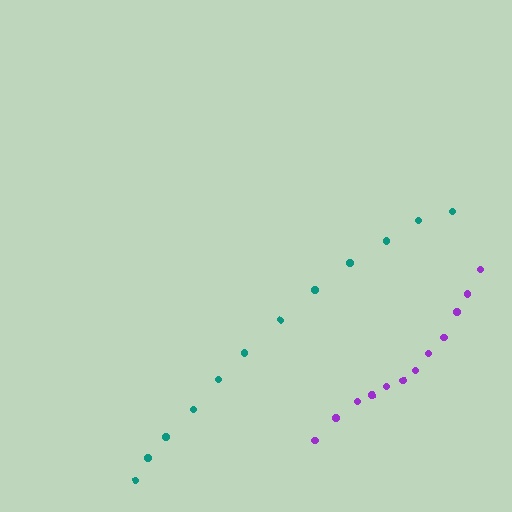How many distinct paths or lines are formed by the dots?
There are 2 distinct paths.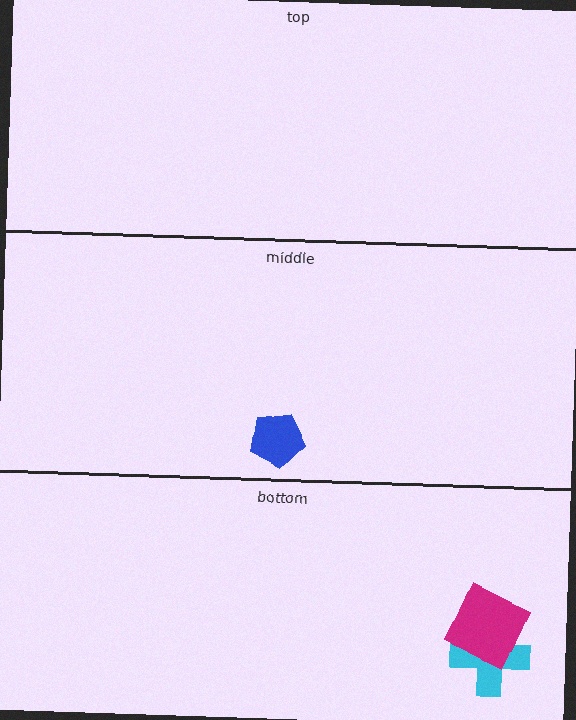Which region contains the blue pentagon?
The middle region.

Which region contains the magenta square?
The bottom region.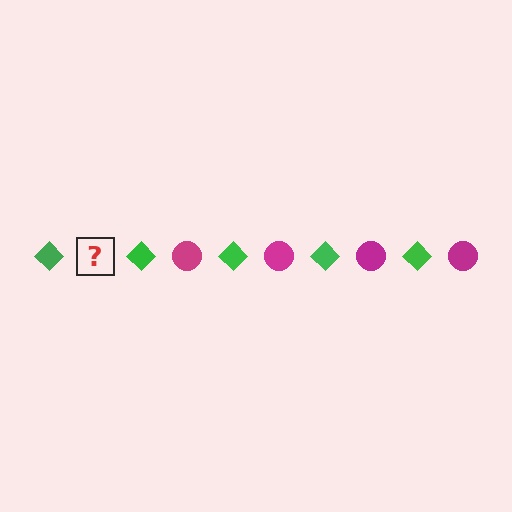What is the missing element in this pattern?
The missing element is a magenta circle.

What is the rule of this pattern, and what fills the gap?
The rule is that the pattern alternates between green diamond and magenta circle. The gap should be filled with a magenta circle.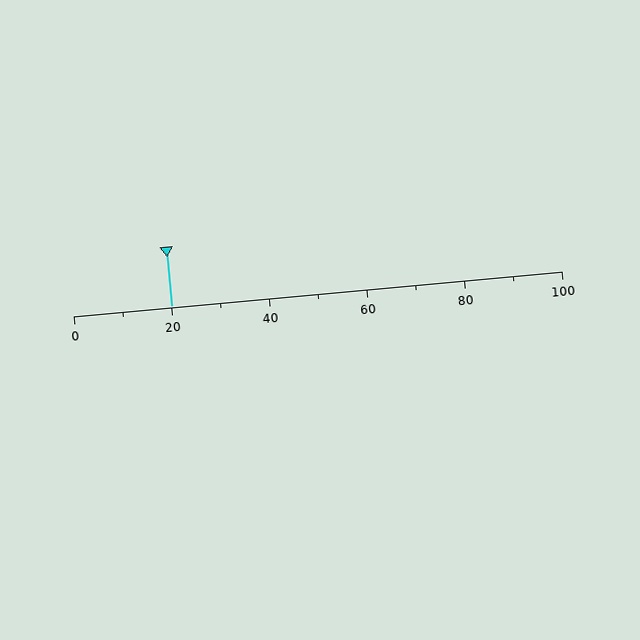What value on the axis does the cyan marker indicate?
The marker indicates approximately 20.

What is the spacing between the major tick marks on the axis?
The major ticks are spaced 20 apart.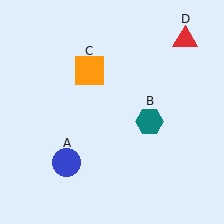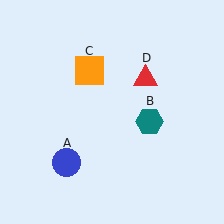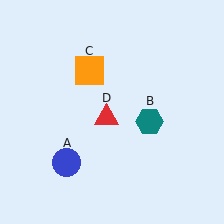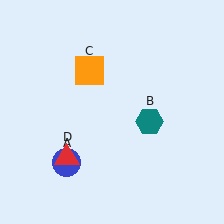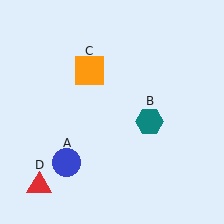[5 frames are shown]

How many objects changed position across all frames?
1 object changed position: red triangle (object D).